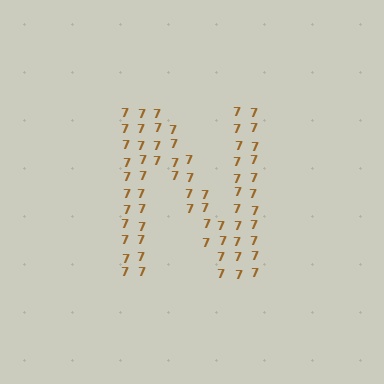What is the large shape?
The large shape is the letter N.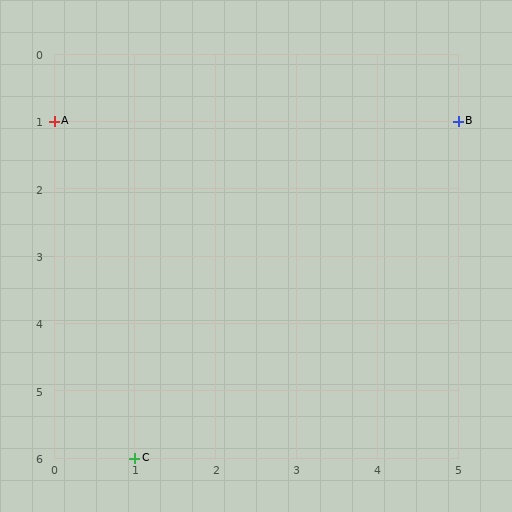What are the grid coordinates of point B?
Point B is at grid coordinates (5, 1).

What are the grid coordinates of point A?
Point A is at grid coordinates (0, 1).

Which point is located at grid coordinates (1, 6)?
Point C is at (1, 6).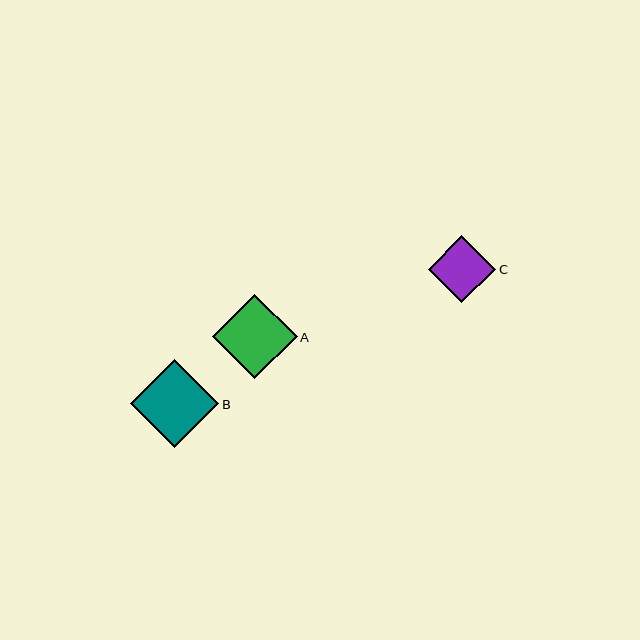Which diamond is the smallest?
Diamond C is the smallest with a size of approximately 68 pixels.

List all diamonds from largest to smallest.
From largest to smallest: B, A, C.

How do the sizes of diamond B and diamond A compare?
Diamond B and diamond A are approximately the same size.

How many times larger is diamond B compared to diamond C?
Diamond B is approximately 1.3 times the size of diamond C.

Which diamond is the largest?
Diamond B is the largest with a size of approximately 88 pixels.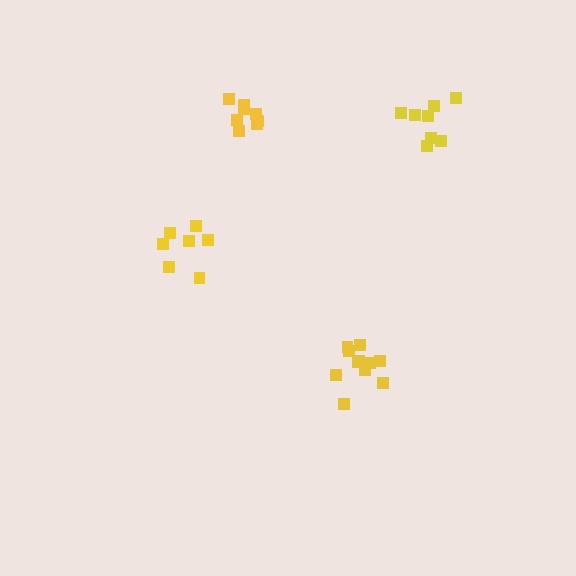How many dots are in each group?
Group 1: 12 dots, Group 2: 7 dots, Group 3: 8 dots, Group 4: 8 dots (35 total).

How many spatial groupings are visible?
There are 4 spatial groupings.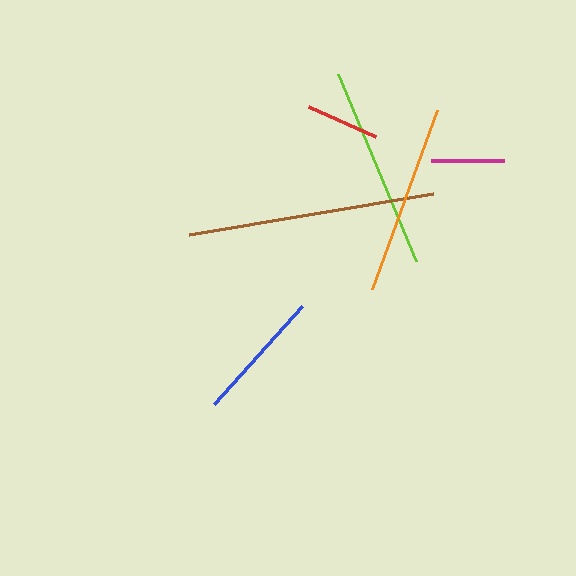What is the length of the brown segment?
The brown segment is approximately 248 pixels long.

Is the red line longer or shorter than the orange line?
The orange line is longer than the red line.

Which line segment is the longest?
The brown line is the longest at approximately 248 pixels.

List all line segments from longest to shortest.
From longest to shortest: brown, lime, orange, blue, magenta, red.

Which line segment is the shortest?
The red line is the shortest at approximately 74 pixels.